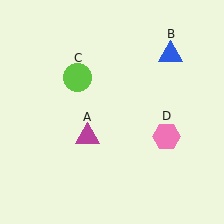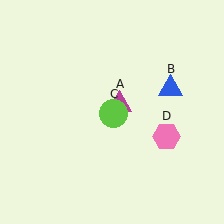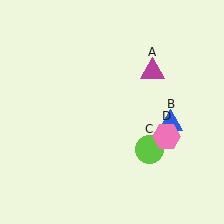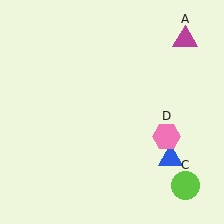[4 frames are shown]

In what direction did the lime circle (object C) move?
The lime circle (object C) moved down and to the right.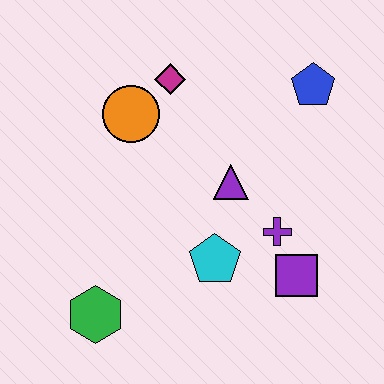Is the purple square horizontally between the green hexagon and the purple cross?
No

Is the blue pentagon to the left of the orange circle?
No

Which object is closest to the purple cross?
The purple square is closest to the purple cross.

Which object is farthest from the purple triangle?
The green hexagon is farthest from the purple triangle.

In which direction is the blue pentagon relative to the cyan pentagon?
The blue pentagon is above the cyan pentagon.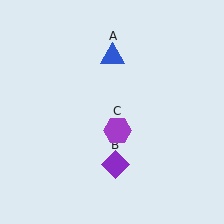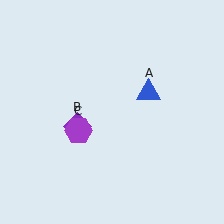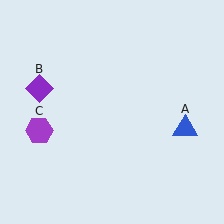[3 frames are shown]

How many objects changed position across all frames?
3 objects changed position: blue triangle (object A), purple diamond (object B), purple hexagon (object C).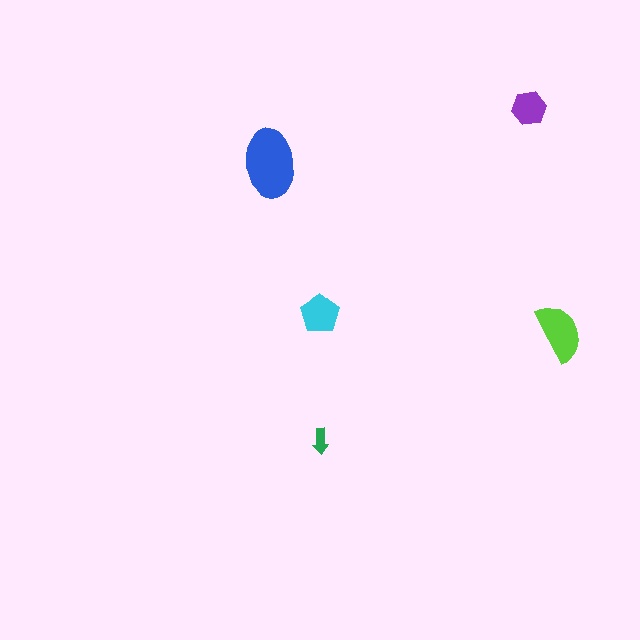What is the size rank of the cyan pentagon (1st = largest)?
3rd.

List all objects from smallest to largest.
The green arrow, the purple hexagon, the cyan pentagon, the lime semicircle, the blue ellipse.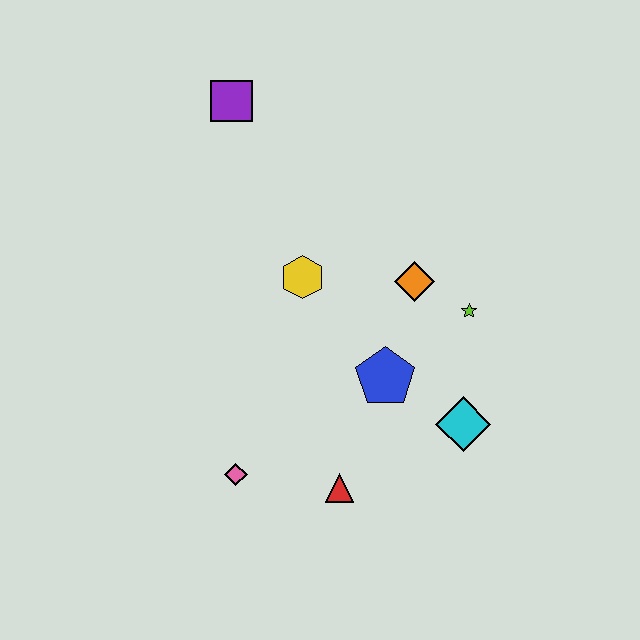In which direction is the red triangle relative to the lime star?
The red triangle is below the lime star.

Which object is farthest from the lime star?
The purple square is farthest from the lime star.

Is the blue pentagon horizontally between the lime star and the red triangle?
Yes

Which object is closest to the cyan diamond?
The blue pentagon is closest to the cyan diamond.